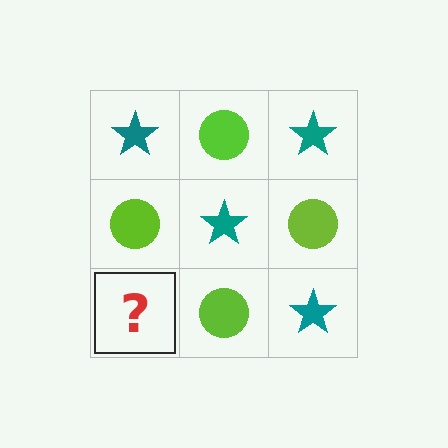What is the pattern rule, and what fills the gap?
The rule is that it alternates teal star and lime circle in a checkerboard pattern. The gap should be filled with a teal star.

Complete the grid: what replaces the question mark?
The question mark should be replaced with a teal star.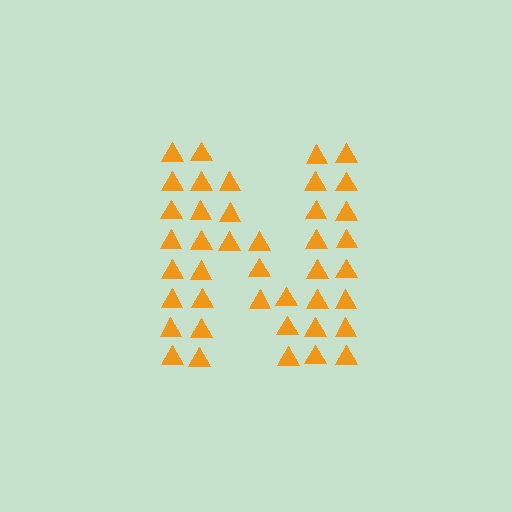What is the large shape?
The large shape is the letter N.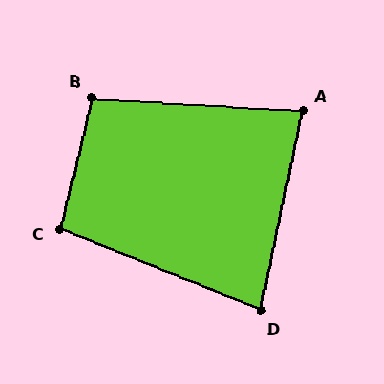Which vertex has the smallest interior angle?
D, at approximately 80 degrees.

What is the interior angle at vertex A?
Approximately 82 degrees (acute).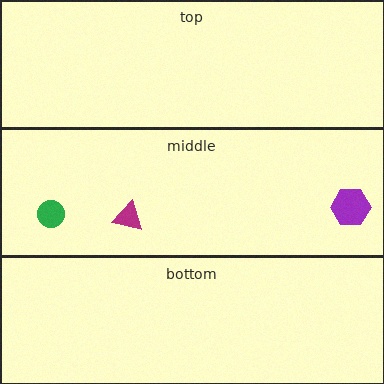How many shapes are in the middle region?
3.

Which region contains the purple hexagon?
The middle region.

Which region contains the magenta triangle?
The middle region.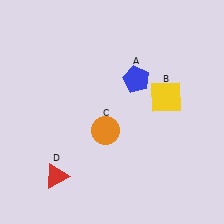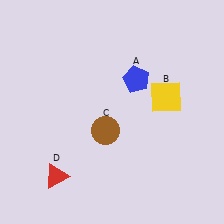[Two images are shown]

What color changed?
The circle (C) changed from orange in Image 1 to brown in Image 2.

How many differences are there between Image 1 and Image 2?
There is 1 difference between the two images.